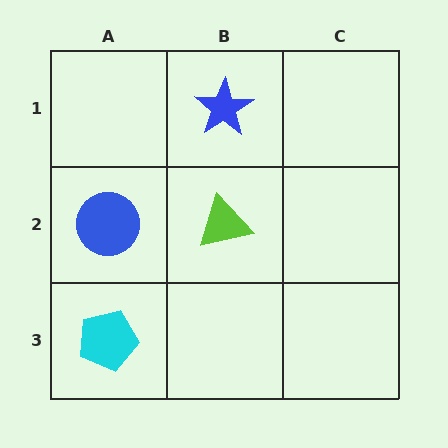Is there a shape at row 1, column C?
No, that cell is empty.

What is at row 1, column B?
A blue star.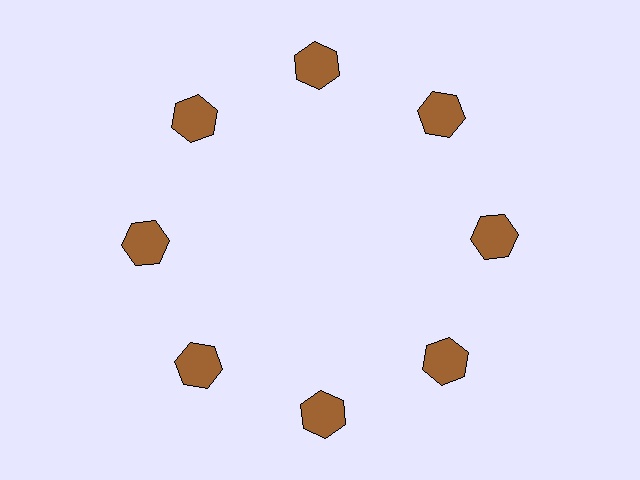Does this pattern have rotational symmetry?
Yes, this pattern has 8-fold rotational symmetry. It looks the same after rotating 45 degrees around the center.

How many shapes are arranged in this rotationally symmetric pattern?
There are 8 shapes, arranged in 8 groups of 1.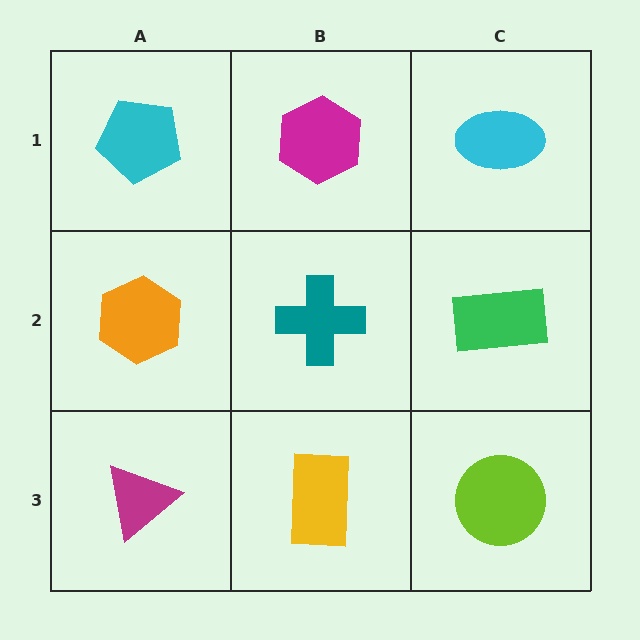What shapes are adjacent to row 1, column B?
A teal cross (row 2, column B), a cyan pentagon (row 1, column A), a cyan ellipse (row 1, column C).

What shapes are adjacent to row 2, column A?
A cyan pentagon (row 1, column A), a magenta triangle (row 3, column A), a teal cross (row 2, column B).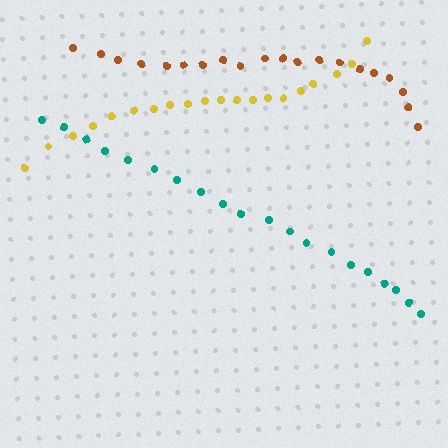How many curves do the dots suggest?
There are 3 distinct paths.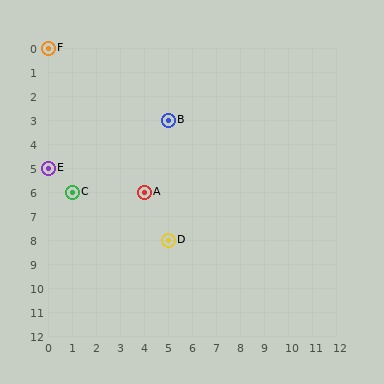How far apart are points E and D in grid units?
Points E and D are 5 columns and 3 rows apart (about 5.8 grid units diagonally).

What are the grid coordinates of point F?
Point F is at grid coordinates (0, 0).